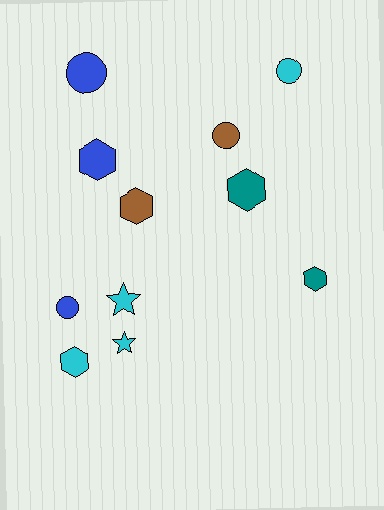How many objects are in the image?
There are 11 objects.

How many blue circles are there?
There are 2 blue circles.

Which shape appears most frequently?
Hexagon, with 5 objects.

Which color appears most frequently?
Cyan, with 4 objects.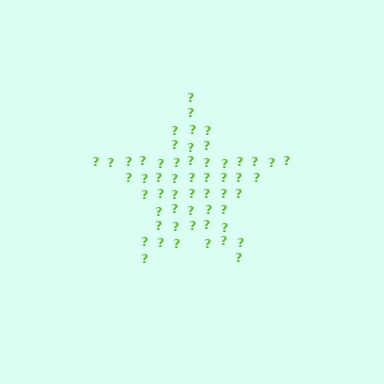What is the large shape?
The large shape is a star.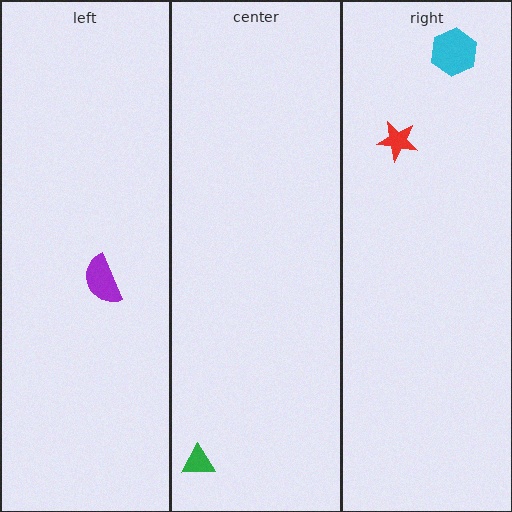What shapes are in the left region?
The purple semicircle.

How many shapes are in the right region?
2.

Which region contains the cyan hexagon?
The right region.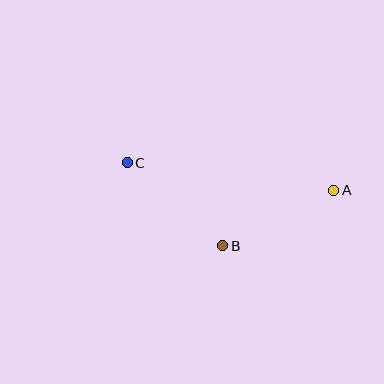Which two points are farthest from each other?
Points A and C are farthest from each other.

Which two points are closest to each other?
Points A and B are closest to each other.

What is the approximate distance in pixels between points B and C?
The distance between B and C is approximately 127 pixels.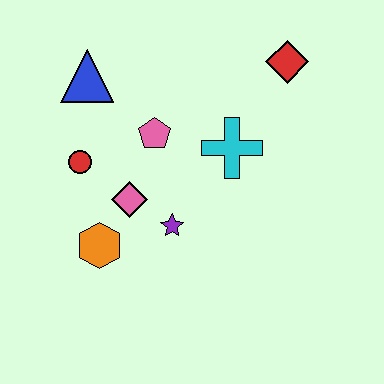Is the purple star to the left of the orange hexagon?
No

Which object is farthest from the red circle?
The red diamond is farthest from the red circle.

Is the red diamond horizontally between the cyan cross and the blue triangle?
No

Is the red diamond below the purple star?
No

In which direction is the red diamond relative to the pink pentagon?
The red diamond is to the right of the pink pentagon.